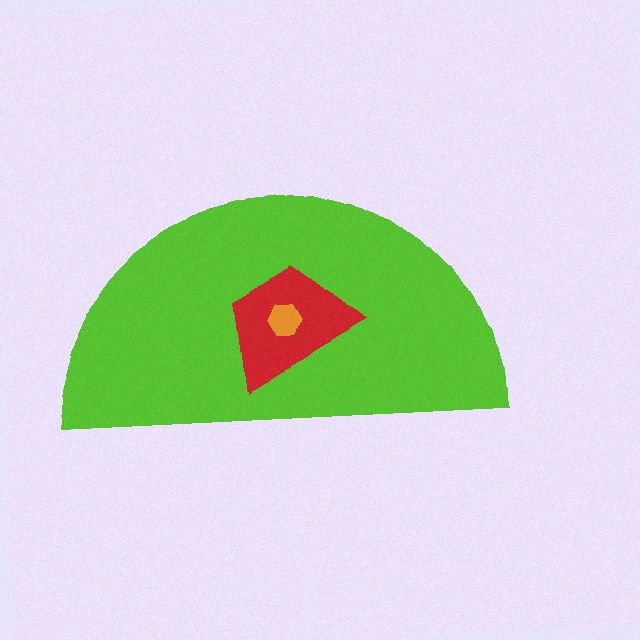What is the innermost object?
The orange hexagon.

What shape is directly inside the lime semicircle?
The red trapezoid.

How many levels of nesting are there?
3.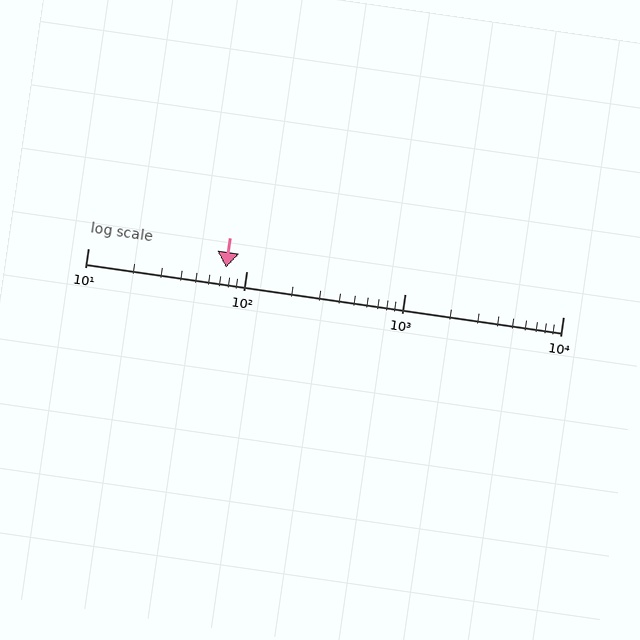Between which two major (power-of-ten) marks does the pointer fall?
The pointer is between 10 and 100.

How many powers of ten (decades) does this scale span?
The scale spans 3 decades, from 10 to 10000.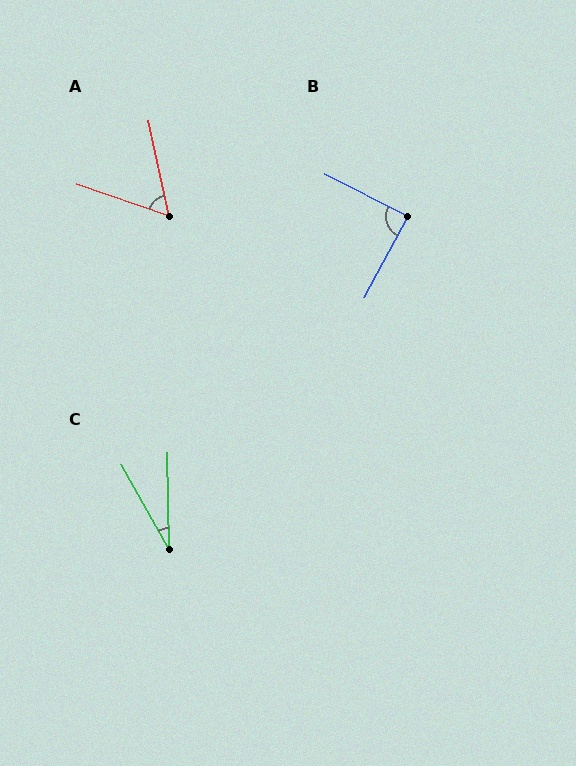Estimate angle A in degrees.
Approximately 59 degrees.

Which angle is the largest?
B, at approximately 89 degrees.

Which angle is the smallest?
C, at approximately 29 degrees.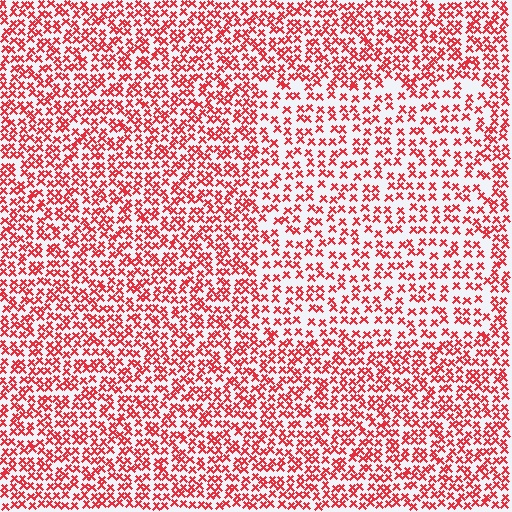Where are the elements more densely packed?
The elements are more densely packed outside the rectangle boundary.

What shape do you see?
I see a rectangle.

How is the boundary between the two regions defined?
The boundary is defined by a change in element density (approximately 1.6x ratio). All elements are the same color, size, and shape.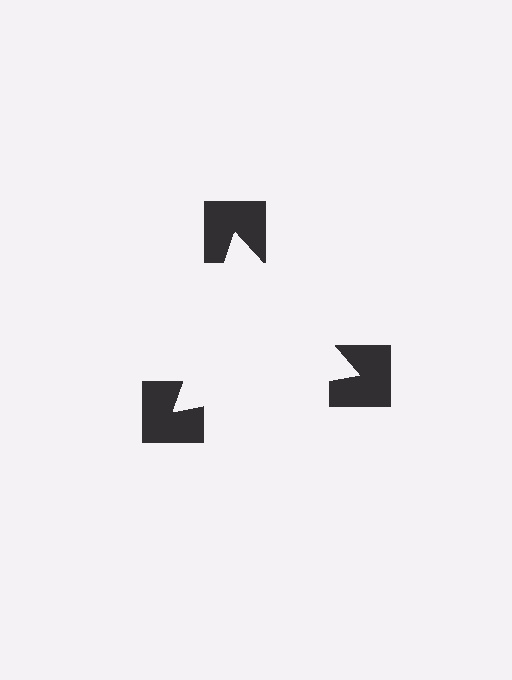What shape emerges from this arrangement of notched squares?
An illusory triangle — its edges are inferred from the aligned wedge cuts in the notched squares, not physically drawn.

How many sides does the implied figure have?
3 sides.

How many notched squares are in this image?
There are 3 — one at each vertex of the illusory triangle.